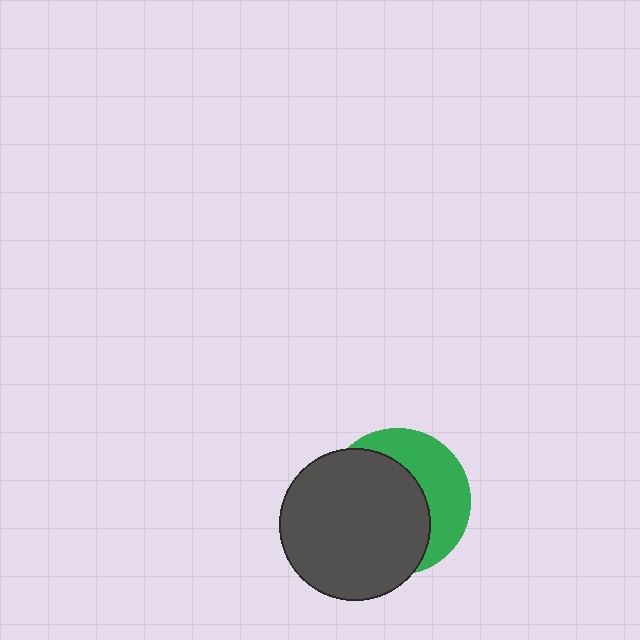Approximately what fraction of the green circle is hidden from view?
Roughly 62% of the green circle is hidden behind the dark gray circle.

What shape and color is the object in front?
The object in front is a dark gray circle.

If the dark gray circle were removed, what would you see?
You would see the complete green circle.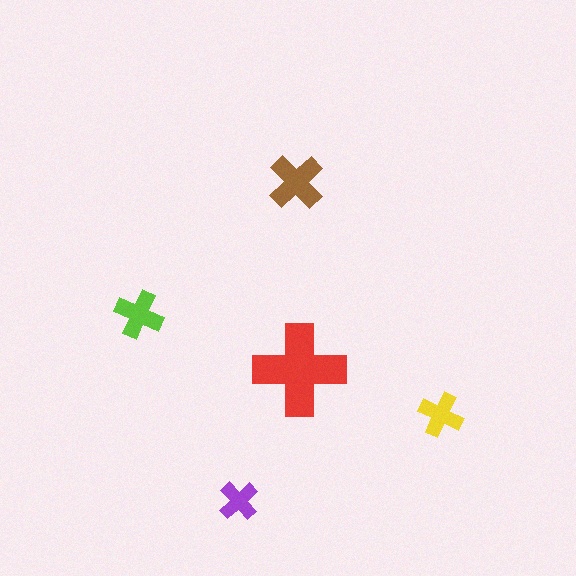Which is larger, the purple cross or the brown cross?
The brown one.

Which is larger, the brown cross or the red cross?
The red one.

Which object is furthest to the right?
The yellow cross is rightmost.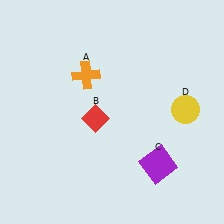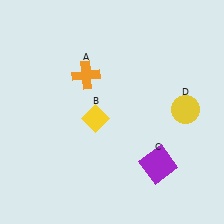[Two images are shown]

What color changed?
The diamond (B) changed from red in Image 1 to yellow in Image 2.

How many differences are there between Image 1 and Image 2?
There is 1 difference between the two images.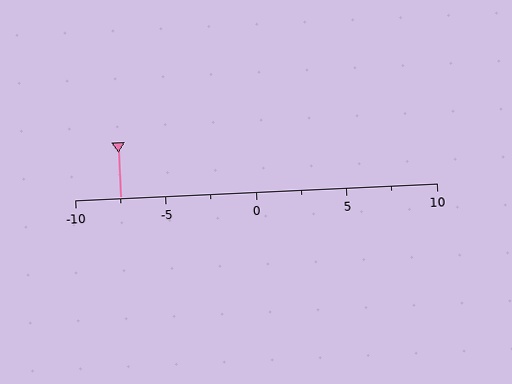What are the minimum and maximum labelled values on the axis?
The axis runs from -10 to 10.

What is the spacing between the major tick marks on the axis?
The major ticks are spaced 5 apart.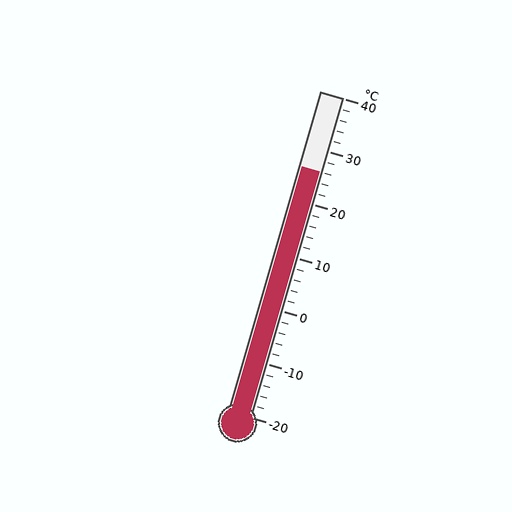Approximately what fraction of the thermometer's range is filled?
The thermometer is filled to approximately 75% of its range.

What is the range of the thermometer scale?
The thermometer scale ranges from -20°C to 40°C.